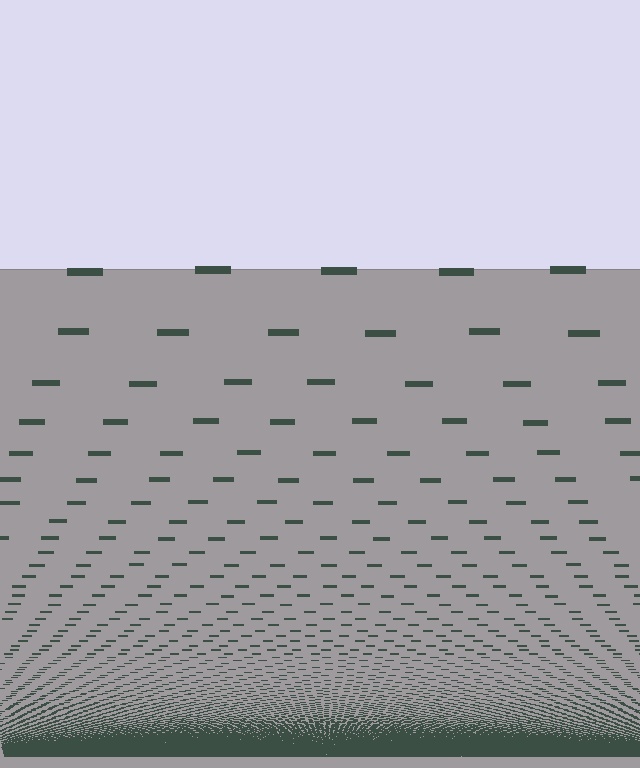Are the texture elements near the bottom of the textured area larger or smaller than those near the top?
Smaller. The gradient is inverted — elements near the bottom are smaller and denser.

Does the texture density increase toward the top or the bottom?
Density increases toward the bottom.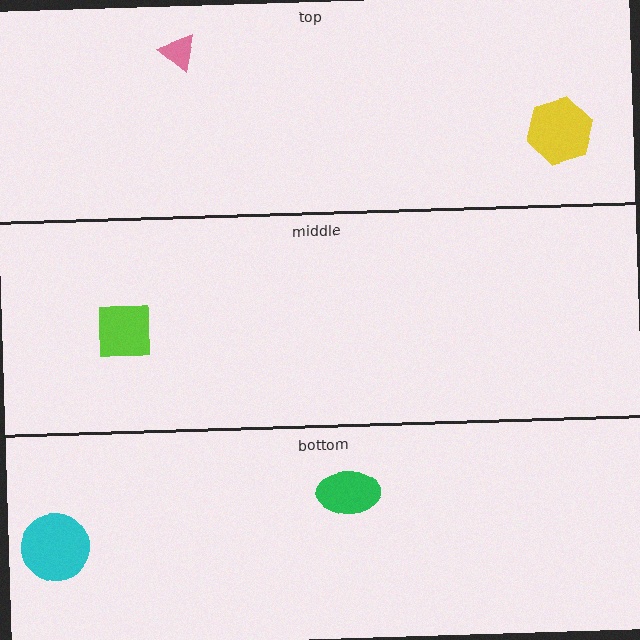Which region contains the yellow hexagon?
The top region.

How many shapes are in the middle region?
1.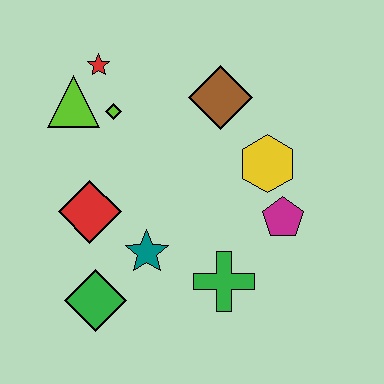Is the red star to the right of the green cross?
No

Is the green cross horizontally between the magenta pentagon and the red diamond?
Yes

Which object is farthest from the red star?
The green cross is farthest from the red star.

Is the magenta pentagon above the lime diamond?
No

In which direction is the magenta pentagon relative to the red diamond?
The magenta pentagon is to the right of the red diamond.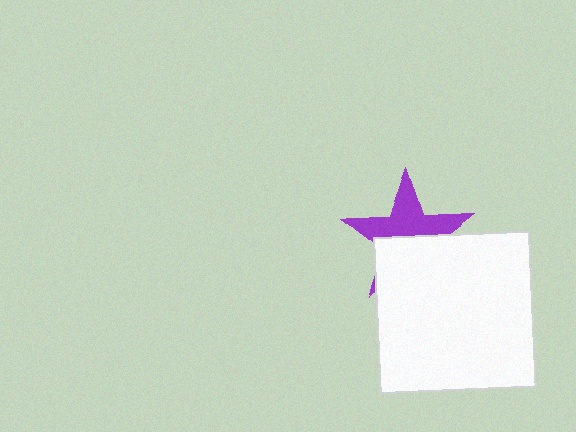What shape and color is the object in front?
The object in front is a white square.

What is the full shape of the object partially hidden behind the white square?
The partially hidden object is a purple star.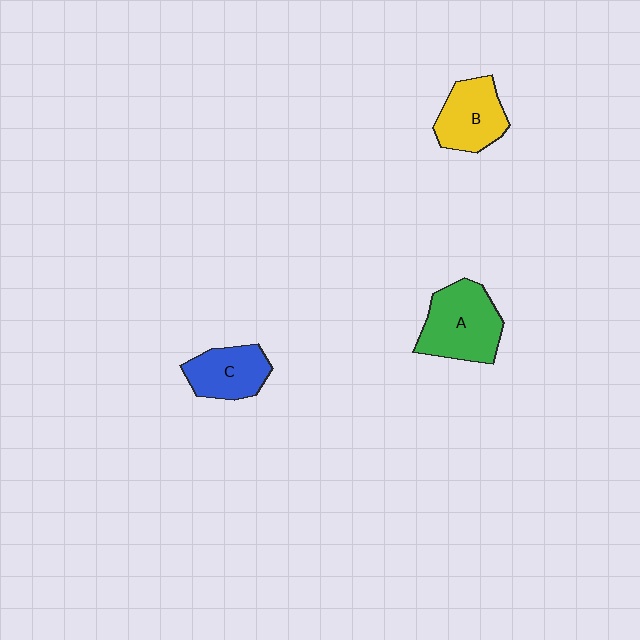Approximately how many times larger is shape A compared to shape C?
Approximately 1.4 times.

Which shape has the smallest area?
Shape C (blue).